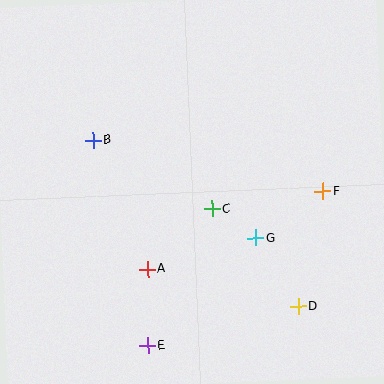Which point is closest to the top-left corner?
Point B is closest to the top-left corner.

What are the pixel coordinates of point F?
Point F is at (323, 191).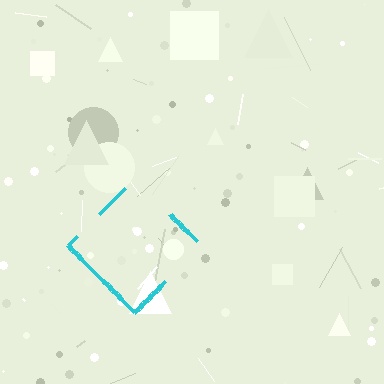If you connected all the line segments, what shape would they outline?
They would outline a diamond.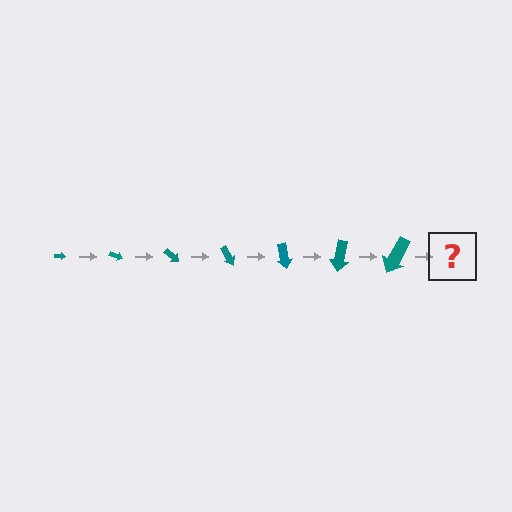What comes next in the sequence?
The next element should be an arrow, larger than the previous one and rotated 140 degrees from the start.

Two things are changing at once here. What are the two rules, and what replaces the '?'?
The two rules are that the arrow grows larger each step and it rotates 20 degrees each step. The '?' should be an arrow, larger than the previous one and rotated 140 degrees from the start.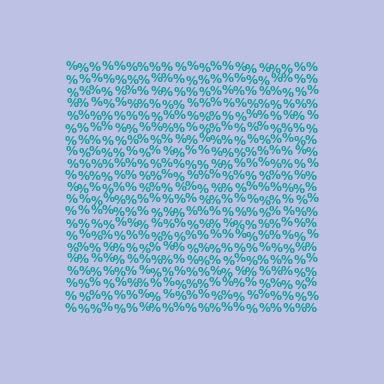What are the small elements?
The small elements are percent signs.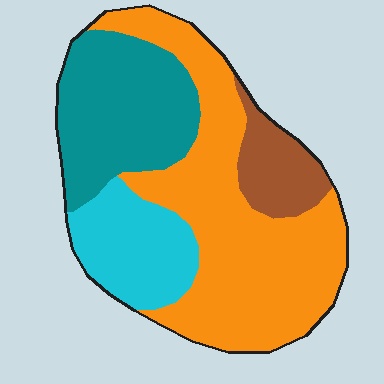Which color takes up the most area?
Orange, at roughly 50%.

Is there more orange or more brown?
Orange.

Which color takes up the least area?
Brown, at roughly 10%.